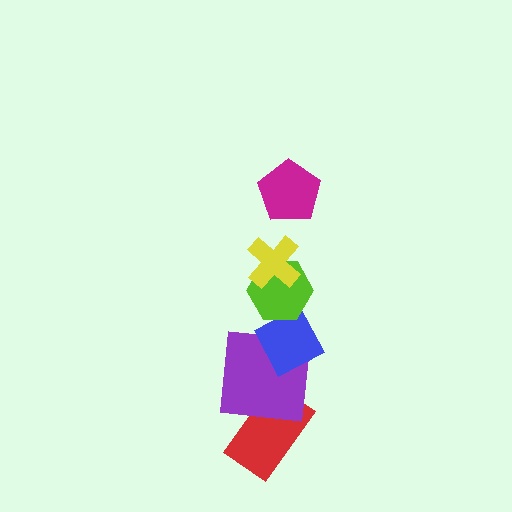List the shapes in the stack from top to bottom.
From top to bottom: the magenta pentagon, the yellow cross, the lime hexagon, the blue diamond, the purple square, the red rectangle.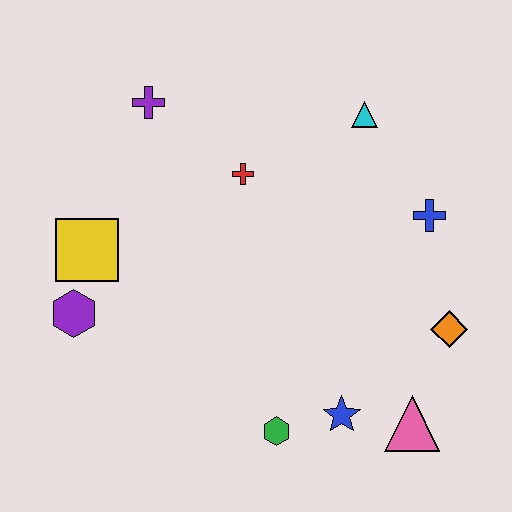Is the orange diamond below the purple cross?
Yes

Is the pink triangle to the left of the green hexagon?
No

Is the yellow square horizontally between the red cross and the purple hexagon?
Yes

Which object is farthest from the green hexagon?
The purple cross is farthest from the green hexagon.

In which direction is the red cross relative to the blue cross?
The red cross is to the left of the blue cross.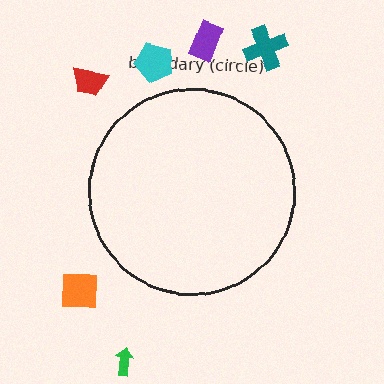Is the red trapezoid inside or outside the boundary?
Outside.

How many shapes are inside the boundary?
0 inside, 6 outside.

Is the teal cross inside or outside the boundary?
Outside.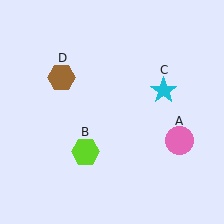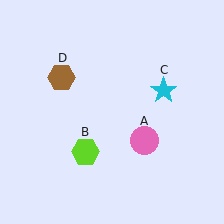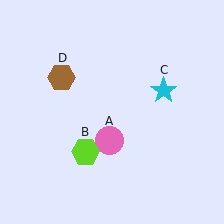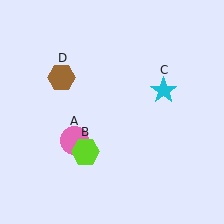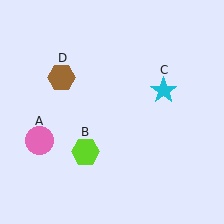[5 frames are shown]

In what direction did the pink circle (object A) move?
The pink circle (object A) moved left.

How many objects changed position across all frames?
1 object changed position: pink circle (object A).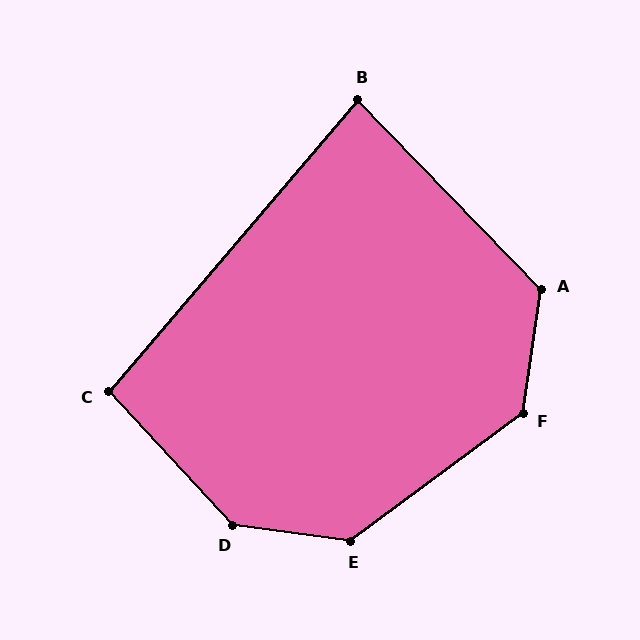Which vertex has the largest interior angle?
D, at approximately 140 degrees.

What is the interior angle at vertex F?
Approximately 135 degrees (obtuse).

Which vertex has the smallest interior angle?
B, at approximately 85 degrees.